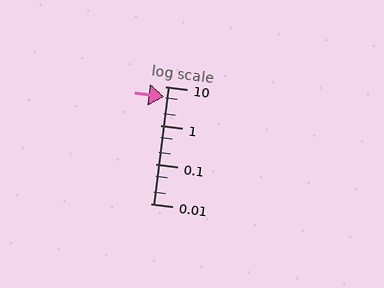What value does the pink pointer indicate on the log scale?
The pointer indicates approximately 5.4.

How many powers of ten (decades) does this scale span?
The scale spans 3 decades, from 0.01 to 10.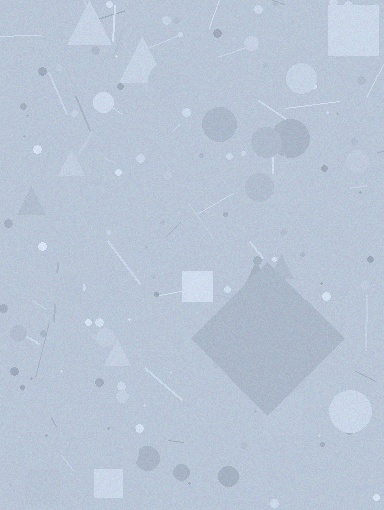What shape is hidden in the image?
A diamond is hidden in the image.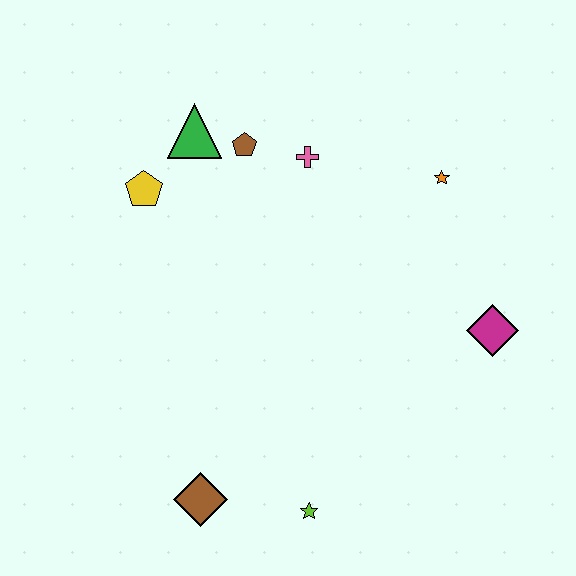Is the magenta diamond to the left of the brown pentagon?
No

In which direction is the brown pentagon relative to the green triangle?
The brown pentagon is to the right of the green triangle.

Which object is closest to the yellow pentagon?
The green triangle is closest to the yellow pentagon.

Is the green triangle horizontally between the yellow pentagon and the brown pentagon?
Yes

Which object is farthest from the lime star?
The green triangle is farthest from the lime star.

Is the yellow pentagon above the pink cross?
No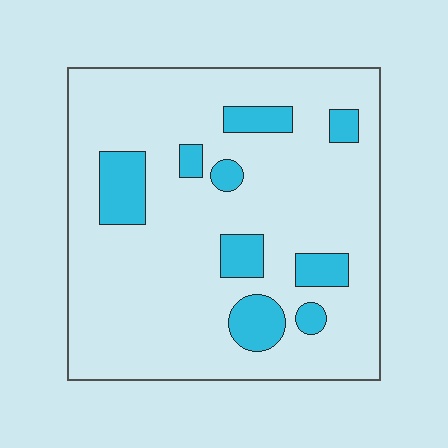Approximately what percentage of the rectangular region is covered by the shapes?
Approximately 15%.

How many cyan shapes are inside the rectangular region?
9.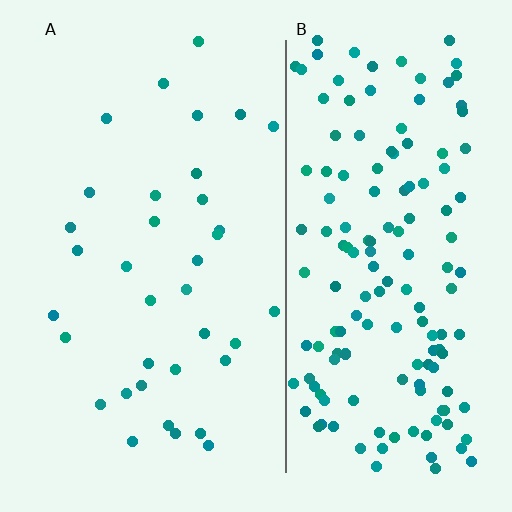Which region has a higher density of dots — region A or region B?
B (the right).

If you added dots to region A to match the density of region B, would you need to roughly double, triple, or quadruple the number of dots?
Approximately quadruple.